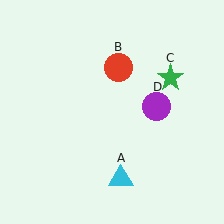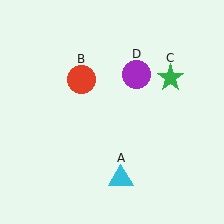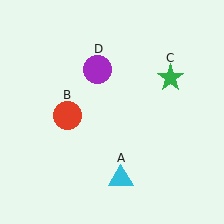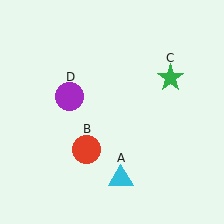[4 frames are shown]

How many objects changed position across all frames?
2 objects changed position: red circle (object B), purple circle (object D).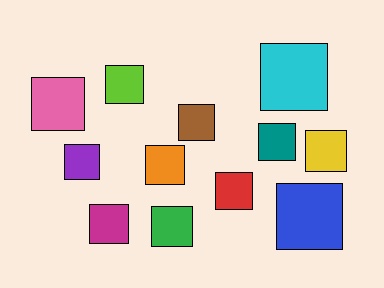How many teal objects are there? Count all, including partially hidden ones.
There is 1 teal object.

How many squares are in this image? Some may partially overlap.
There are 12 squares.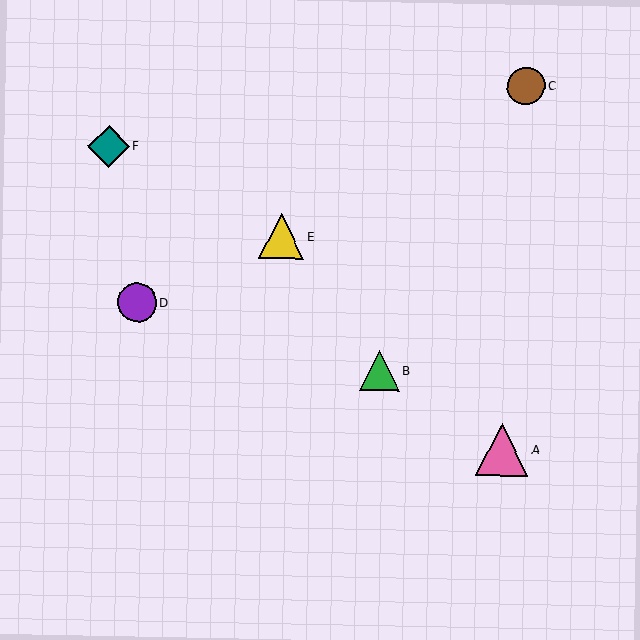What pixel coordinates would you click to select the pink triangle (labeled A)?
Click at (502, 450) to select the pink triangle A.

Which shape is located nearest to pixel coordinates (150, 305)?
The purple circle (labeled D) at (137, 303) is nearest to that location.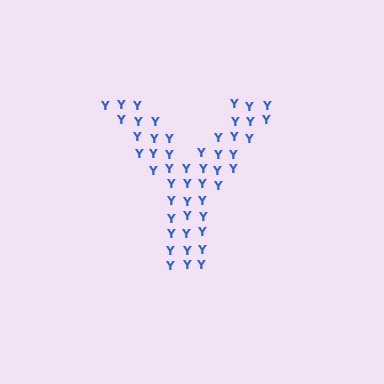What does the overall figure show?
The overall figure shows the letter Y.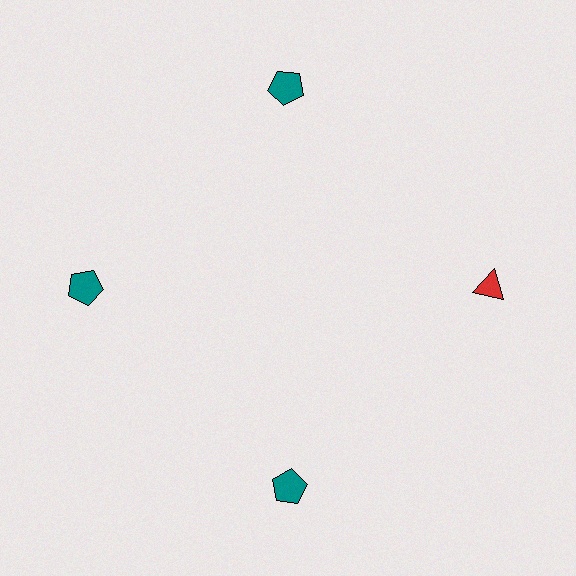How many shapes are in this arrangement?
There are 4 shapes arranged in a ring pattern.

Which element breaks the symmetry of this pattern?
The red triangle at roughly the 3 o'clock position breaks the symmetry. All other shapes are teal pentagons.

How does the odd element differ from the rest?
It differs in both color (red instead of teal) and shape (triangle instead of pentagon).